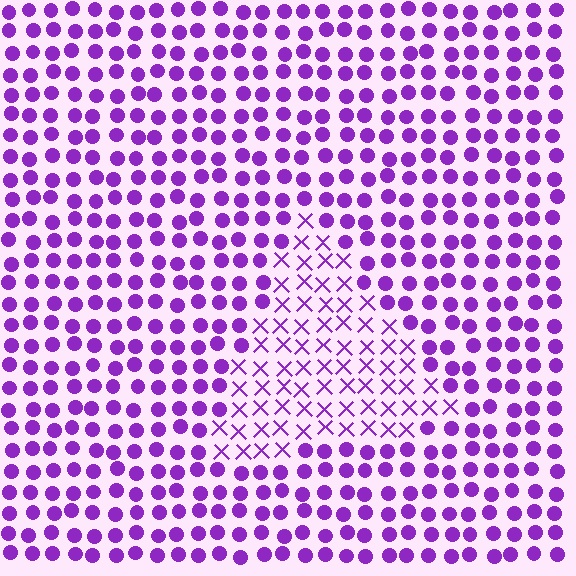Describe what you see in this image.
The image is filled with small purple elements arranged in a uniform grid. A triangle-shaped region contains X marks, while the surrounding area contains circles. The boundary is defined purely by the change in element shape.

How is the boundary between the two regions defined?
The boundary is defined by a change in element shape: X marks inside vs. circles outside. All elements share the same color and spacing.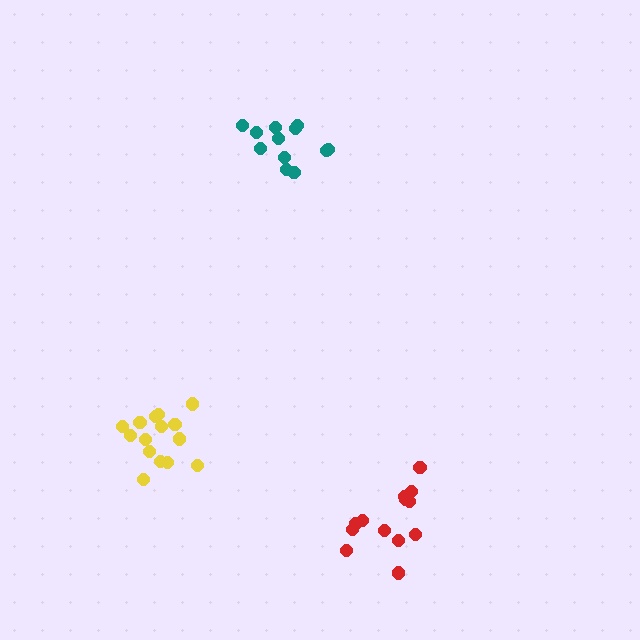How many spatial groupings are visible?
There are 3 spatial groupings.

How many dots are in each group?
Group 1: 12 dots, Group 2: 15 dots, Group 3: 13 dots (40 total).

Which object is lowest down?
The red cluster is bottommost.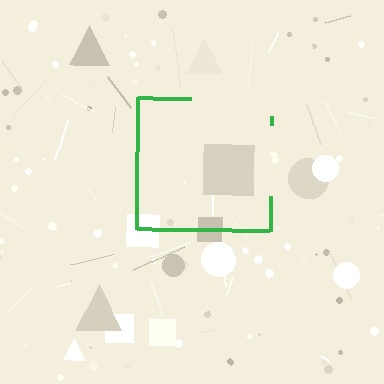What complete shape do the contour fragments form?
The contour fragments form a square.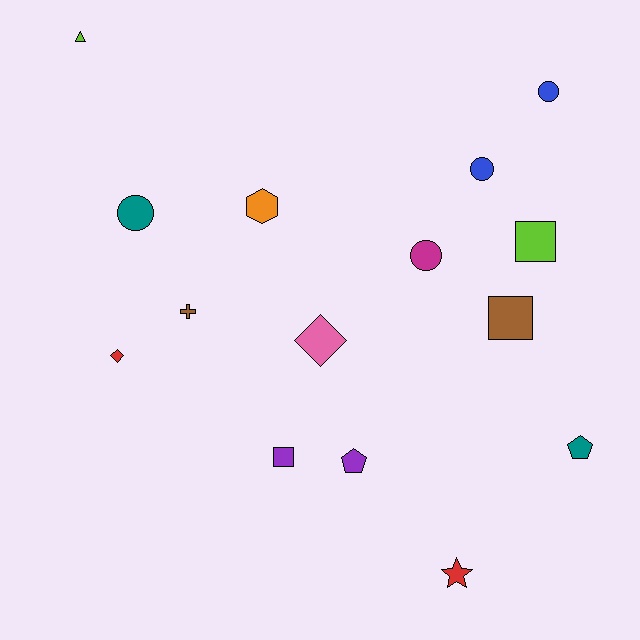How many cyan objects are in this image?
There are no cyan objects.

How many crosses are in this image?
There is 1 cross.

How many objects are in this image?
There are 15 objects.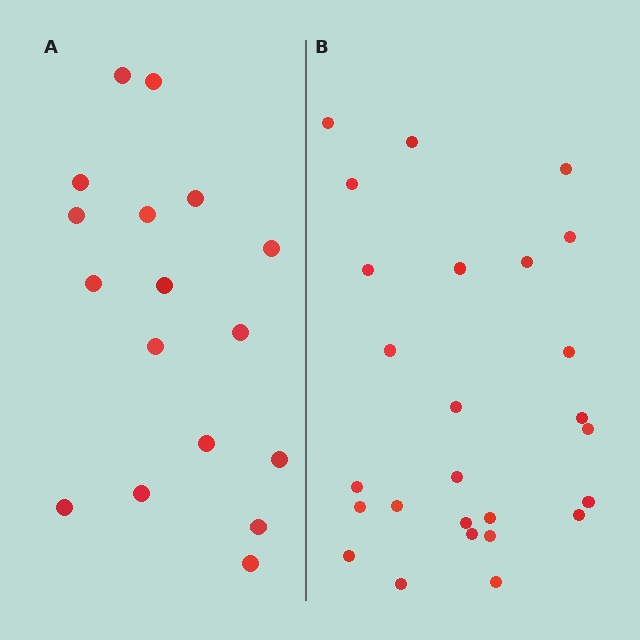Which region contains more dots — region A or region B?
Region B (the right region) has more dots.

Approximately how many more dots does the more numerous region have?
Region B has roughly 8 or so more dots than region A.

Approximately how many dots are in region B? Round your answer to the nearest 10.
About 30 dots. (The exact count is 26, which rounds to 30.)